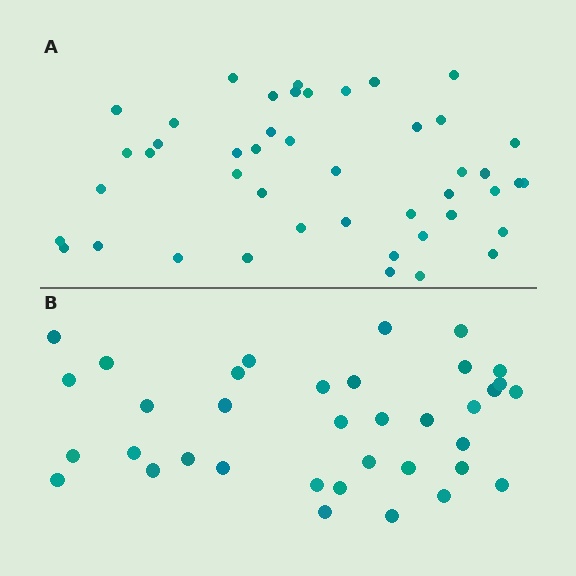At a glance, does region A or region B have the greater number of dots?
Region A (the top region) has more dots.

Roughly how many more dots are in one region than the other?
Region A has roughly 8 or so more dots than region B.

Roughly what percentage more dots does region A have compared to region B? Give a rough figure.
About 25% more.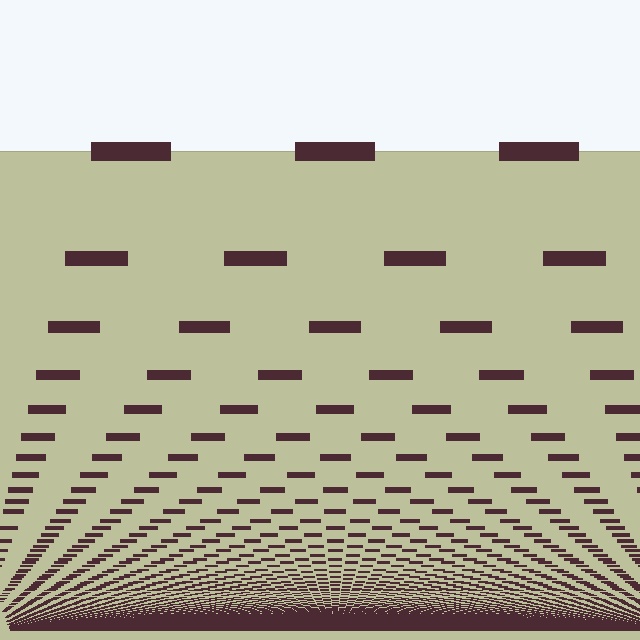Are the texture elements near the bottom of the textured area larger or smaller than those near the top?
Smaller. The gradient is inverted — elements near the bottom are smaller and denser.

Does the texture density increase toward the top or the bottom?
Density increases toward the bottom.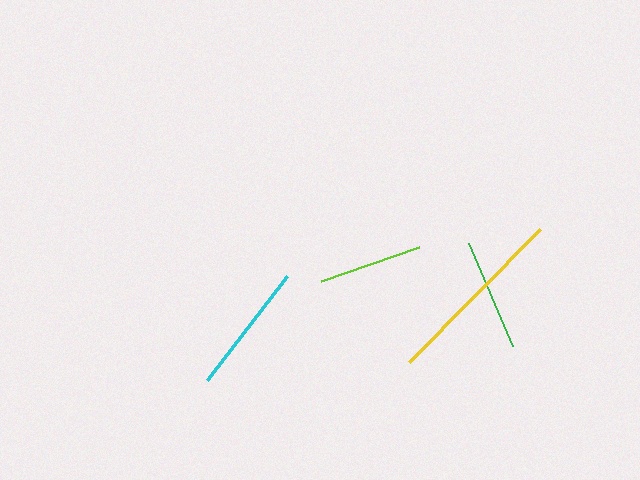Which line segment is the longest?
The yellow line is the longest at approximately 187 pixels.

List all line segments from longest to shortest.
From longest to shortest: yellow, cyan, green, lime.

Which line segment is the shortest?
The lime line is the shortest at approximately 104 pixels.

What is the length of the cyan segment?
The cyan segment is approximately 131 pixels long.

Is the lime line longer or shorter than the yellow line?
The yellow line is longer than the lime line.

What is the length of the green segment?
The green segment is approximately 112 pixels long.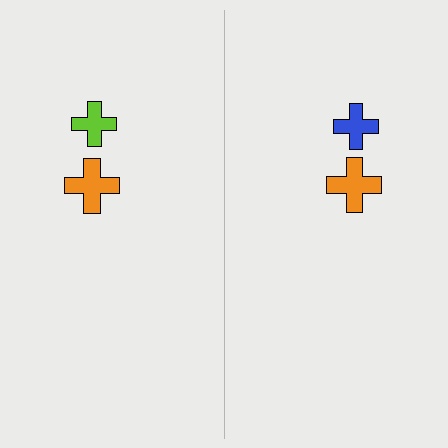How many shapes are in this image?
There are 4 shapes in this image.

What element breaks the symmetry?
The blue cross on the right side breaks the symmetry — its mirror counterpart is lime.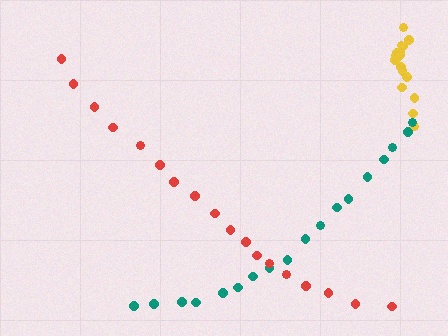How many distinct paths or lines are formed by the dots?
There are 3 distinct paths.